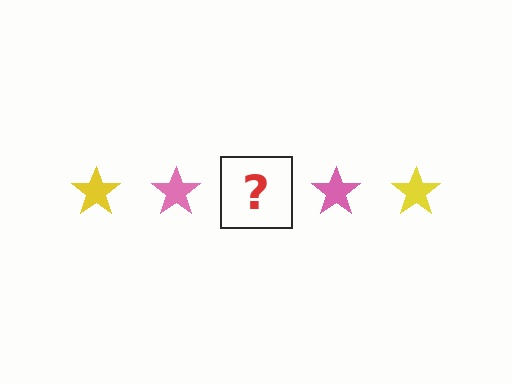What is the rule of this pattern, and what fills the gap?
The rule is that the pattern cycles through yellow, pink stars. The gap should be filled with a yellow star.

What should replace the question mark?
The question mark should be replaced with a yellow star.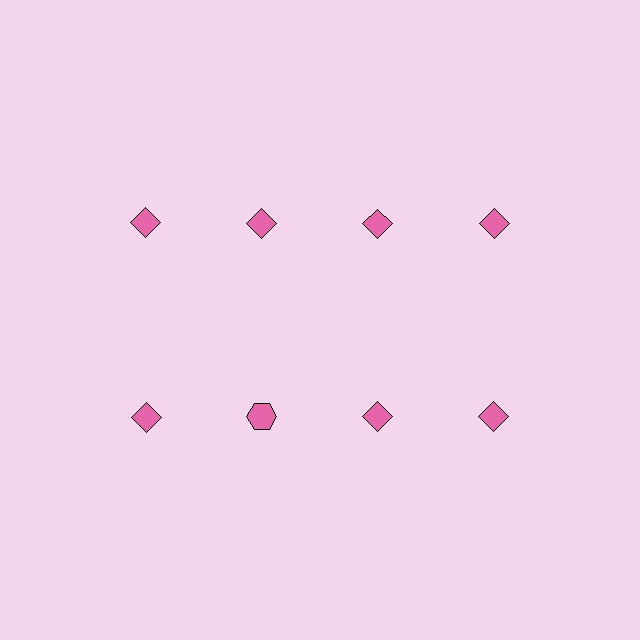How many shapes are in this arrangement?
There are 8 shapes arranged in a grid pattern.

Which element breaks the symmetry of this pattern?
The pink hexagon in the second row, second from left column breaks the symmetry. All other shapes are pink diamonds.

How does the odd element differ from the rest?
It has a different shape: hexagon instead of diamond.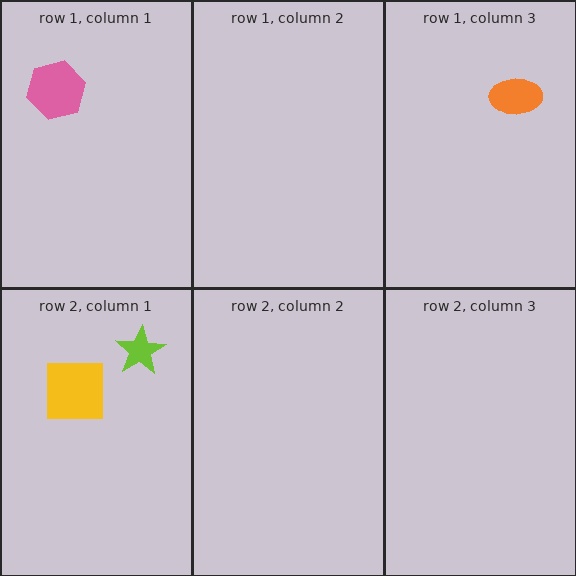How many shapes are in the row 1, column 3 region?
1.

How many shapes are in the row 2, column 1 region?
2.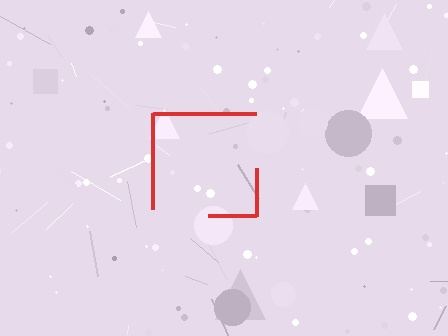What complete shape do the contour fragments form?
The contour fragments form a square.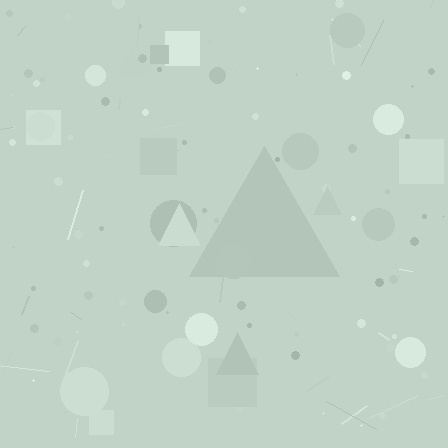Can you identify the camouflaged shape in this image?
The camouflaged shape is a triangle.